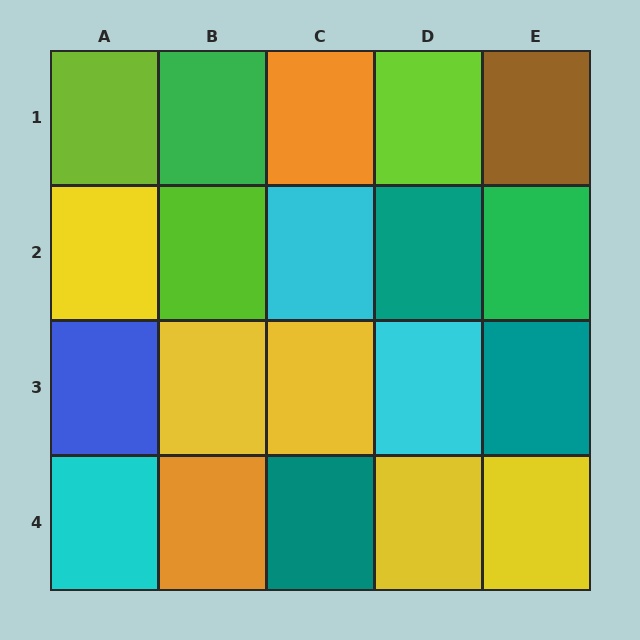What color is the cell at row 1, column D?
Lime.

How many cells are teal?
3 cells are teal.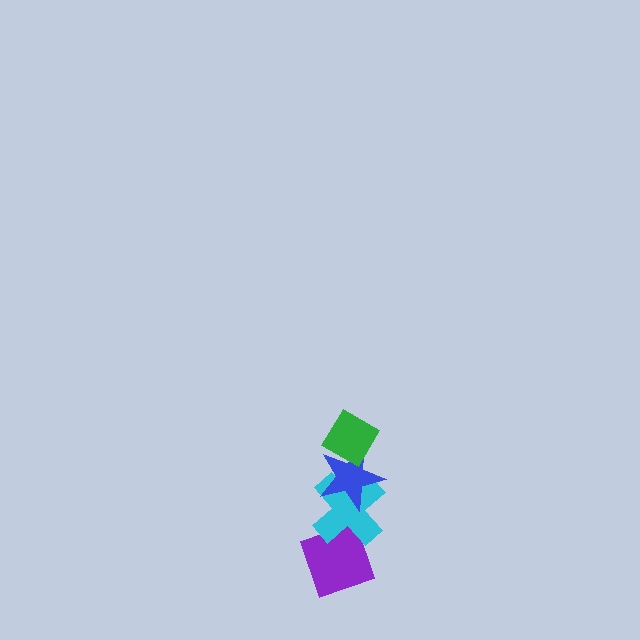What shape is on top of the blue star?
The green diamond is on top of the blue star.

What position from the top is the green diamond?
The green diamond is 1st from the top.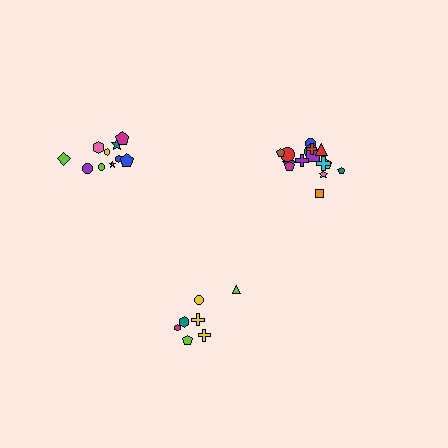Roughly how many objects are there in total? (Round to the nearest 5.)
Roughly 30 objects in total.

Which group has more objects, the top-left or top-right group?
The top-right group.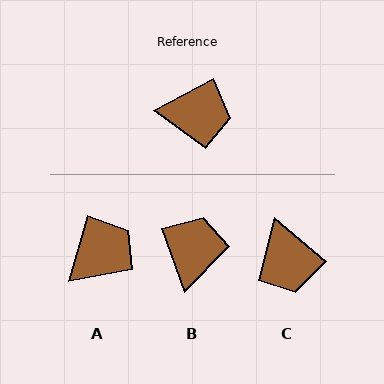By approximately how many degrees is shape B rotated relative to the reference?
Approximately 81 degrees counter-clockwise.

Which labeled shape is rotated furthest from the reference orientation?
B, about 81 degrees away.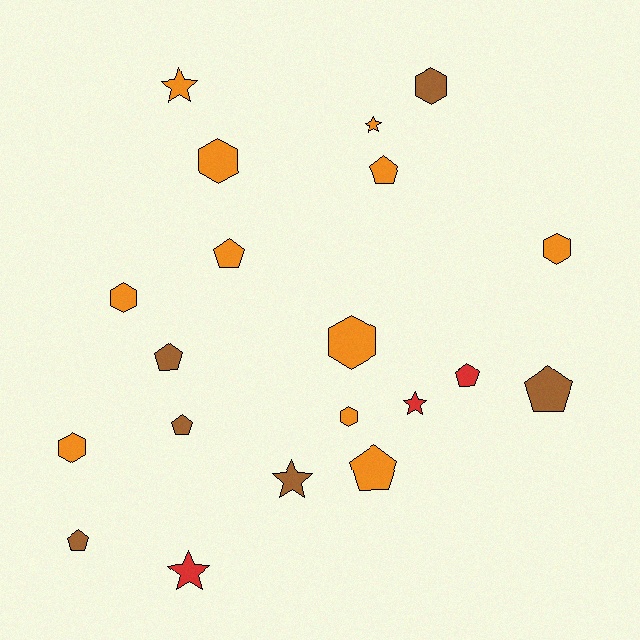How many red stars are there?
There are 2 red stars.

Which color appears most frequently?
Orange, with 11 objects.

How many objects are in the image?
There are 20 objects.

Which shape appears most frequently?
Pentagon, with 8 objects.